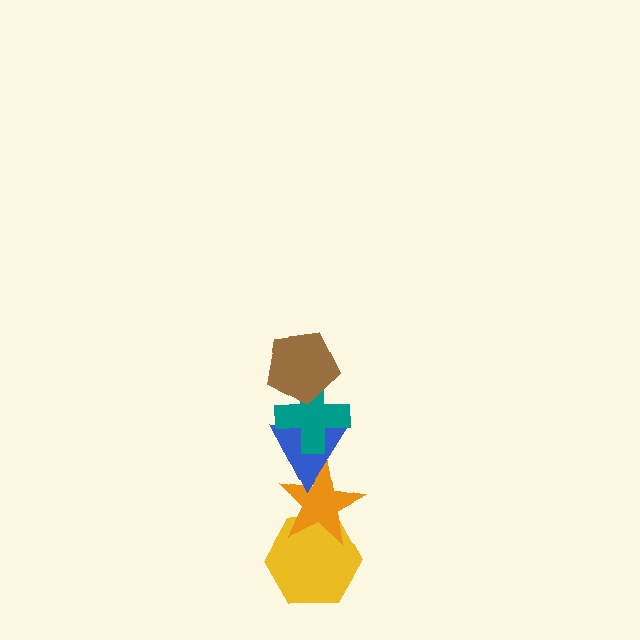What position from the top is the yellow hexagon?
The yellow hexagon is 5th from the top.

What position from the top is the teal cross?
The teal cross is 2nd from the top.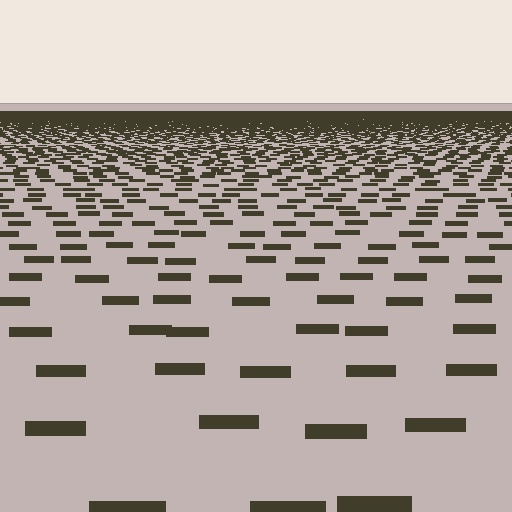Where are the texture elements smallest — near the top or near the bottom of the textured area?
Near the top.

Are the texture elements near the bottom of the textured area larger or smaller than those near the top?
Larger. Near the bottom, elements are closer to the viewer and appear at a bigger on-screen size.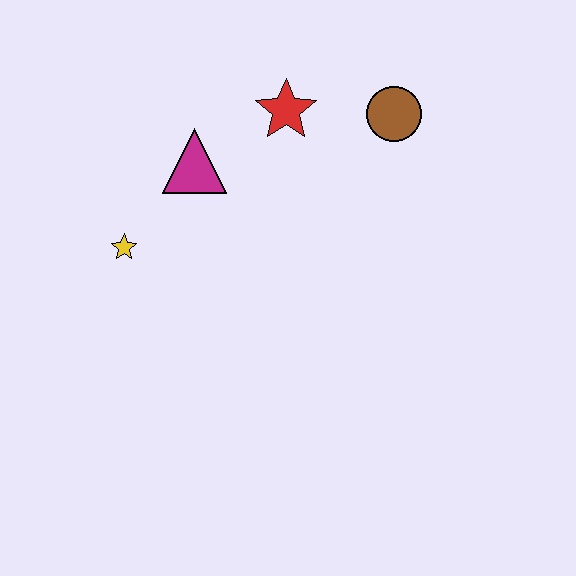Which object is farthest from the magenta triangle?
The brown circle is farthest from the magenta triangle.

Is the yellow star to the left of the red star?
Yes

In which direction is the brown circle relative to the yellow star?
The brown circle is to the right of the yellow star.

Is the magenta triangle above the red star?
No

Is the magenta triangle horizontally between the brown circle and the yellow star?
Yes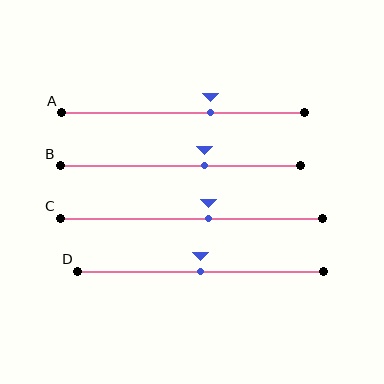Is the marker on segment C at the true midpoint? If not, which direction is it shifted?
No, the marker on segment C is shifted to the right by about 7% of the segment length.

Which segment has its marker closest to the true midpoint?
Segment D has its marker closest to the true midpoint.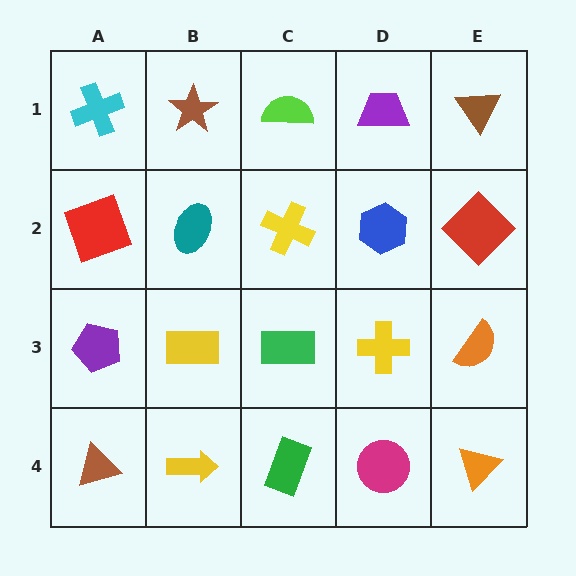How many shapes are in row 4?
5 shapes.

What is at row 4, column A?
A brown triangle.